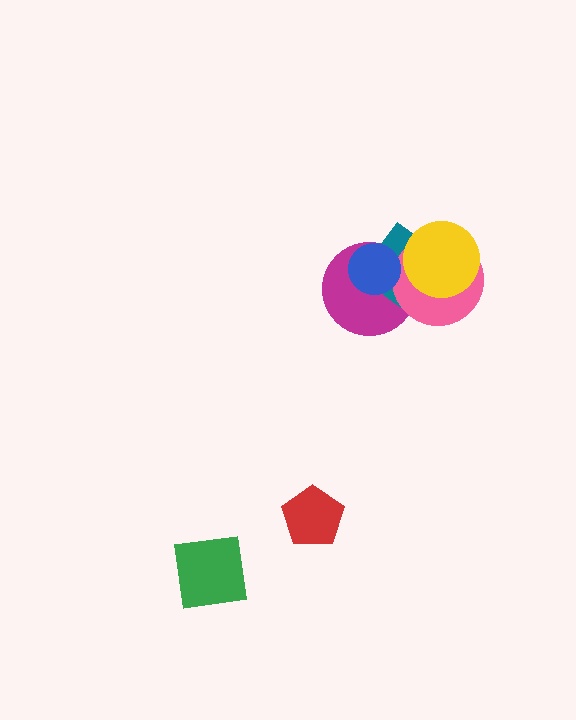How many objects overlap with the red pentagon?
0 objects overlap with the red pentagon.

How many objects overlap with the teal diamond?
4 objects overlap with the teal diamond.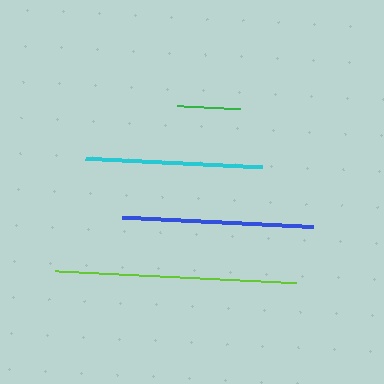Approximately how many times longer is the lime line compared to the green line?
The lime line is approximately 3.8 times the length of the green line.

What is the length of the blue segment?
The blue segment is approximately 191 pixels long.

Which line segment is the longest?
The lime line is the longest at approximately 241 pixels.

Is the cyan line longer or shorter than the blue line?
The blue line is longer than the cyan line.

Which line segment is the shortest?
The green line is the shortest at approximately 64 pixels.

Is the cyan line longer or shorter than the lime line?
The lime line is longer than the cyan line.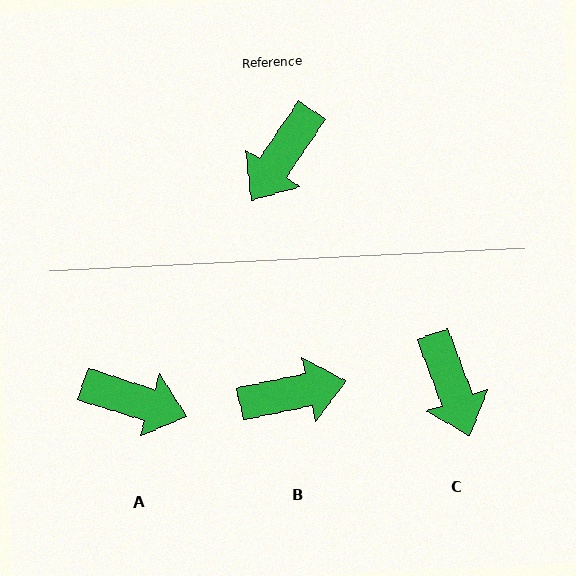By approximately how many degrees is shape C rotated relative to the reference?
Approximately 54 degrees counter-clockwise.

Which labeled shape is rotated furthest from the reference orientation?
B, about 136 degrees away.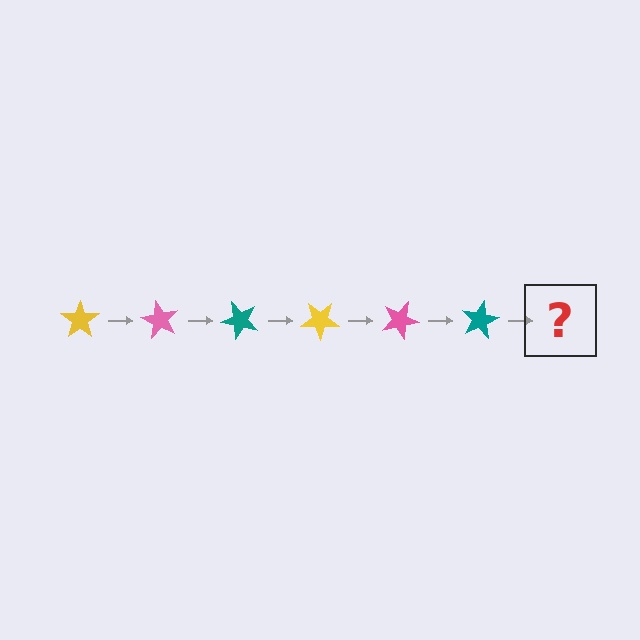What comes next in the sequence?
The next element should be a yellow star, rotated 360 degrees from the start.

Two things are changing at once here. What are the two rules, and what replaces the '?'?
The two rules are that it rotates 60 degrees each step and the color cycles through yellow, pink, and teal. The '?' should be a yellow star, rotated 360 degrees from the start.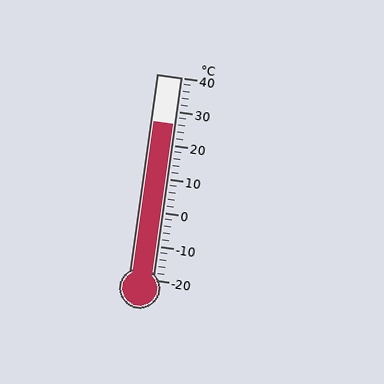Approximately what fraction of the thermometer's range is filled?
The thermometer is filled to approximately 75% of its range.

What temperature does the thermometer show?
The thermometer shows approximately 26°C.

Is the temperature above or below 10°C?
The temperature is above 10°C.